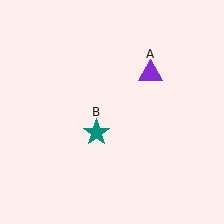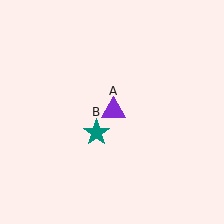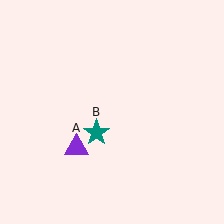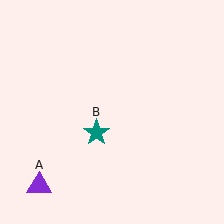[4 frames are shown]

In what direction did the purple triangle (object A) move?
The purple triangle (object A) moved down and to the left.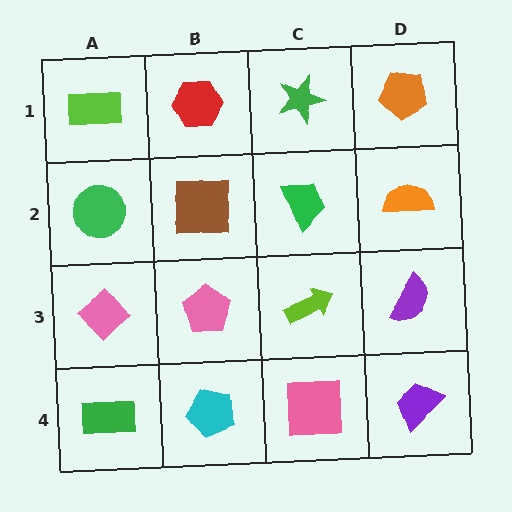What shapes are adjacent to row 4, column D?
A purple semicircle (row 3, column D), a pink square (row 4, column C).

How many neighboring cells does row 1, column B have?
3.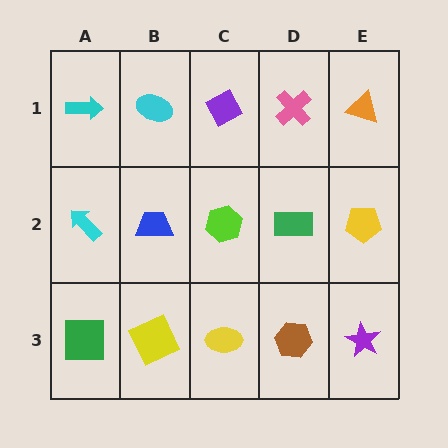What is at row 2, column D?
A green rectangle.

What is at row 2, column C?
A lime hexagon.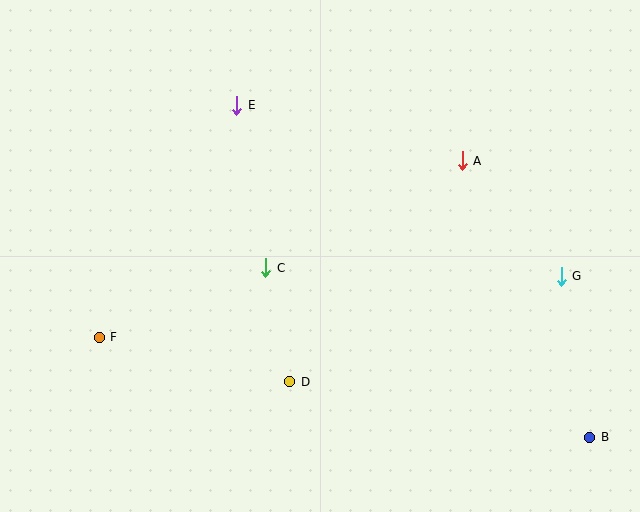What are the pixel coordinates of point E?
Point E is at (237, 105).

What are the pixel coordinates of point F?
Point F is at (99, 337).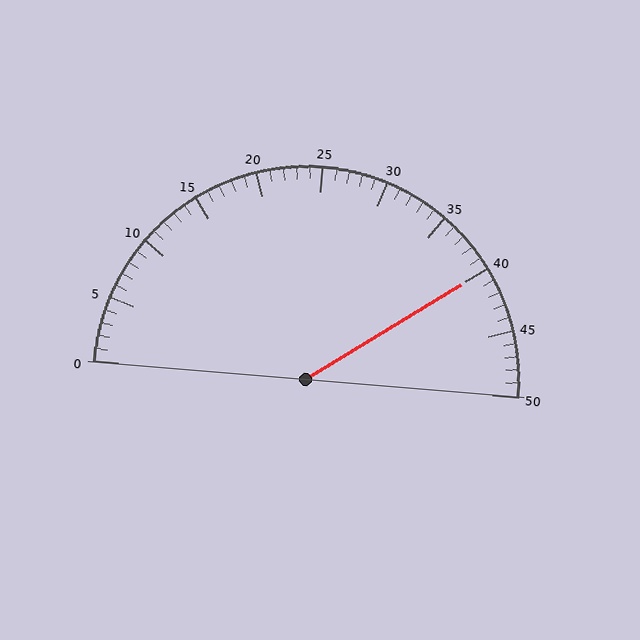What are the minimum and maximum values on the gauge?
The gauge ranges from 0 to 50.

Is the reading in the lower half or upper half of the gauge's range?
The reading is in the upper half of the range (0 to 50).